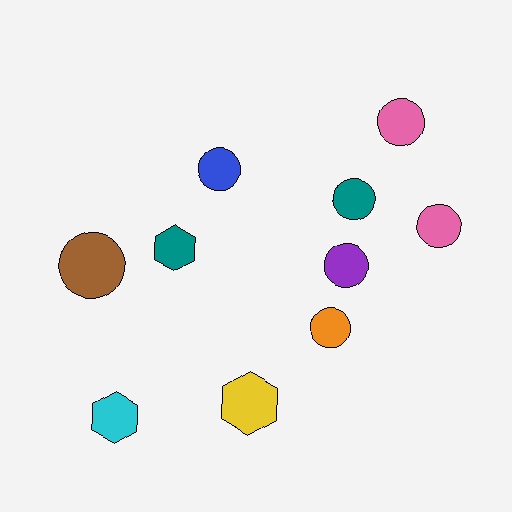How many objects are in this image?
There are 10 objects.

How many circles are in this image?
There are 7 circles.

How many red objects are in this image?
There are no red objects.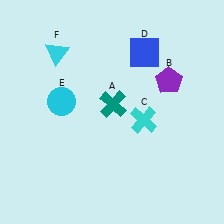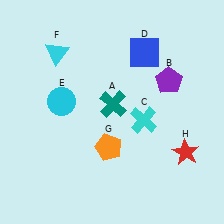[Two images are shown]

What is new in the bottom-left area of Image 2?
An orange pentagon (G) was added in the bottom-left area of Image 2.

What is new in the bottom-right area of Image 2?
A red star (H) was added in the bottom-right area of Image 2.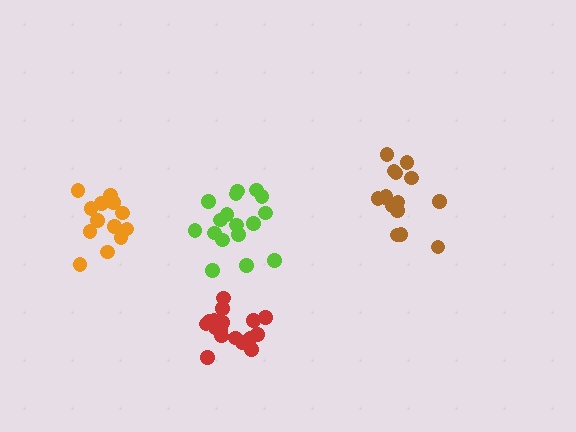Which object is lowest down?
The red cluster is bottommost.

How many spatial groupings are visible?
There are 4 spatial groupings.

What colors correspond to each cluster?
The clusters are colored: brown, lime, orange, red.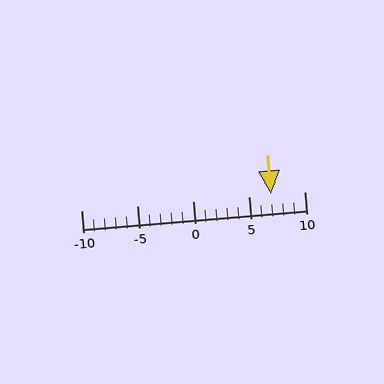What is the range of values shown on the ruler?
The ruler shows values from -10 to 10.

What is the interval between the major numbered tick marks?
The major tick marks are spaced 5 units apart.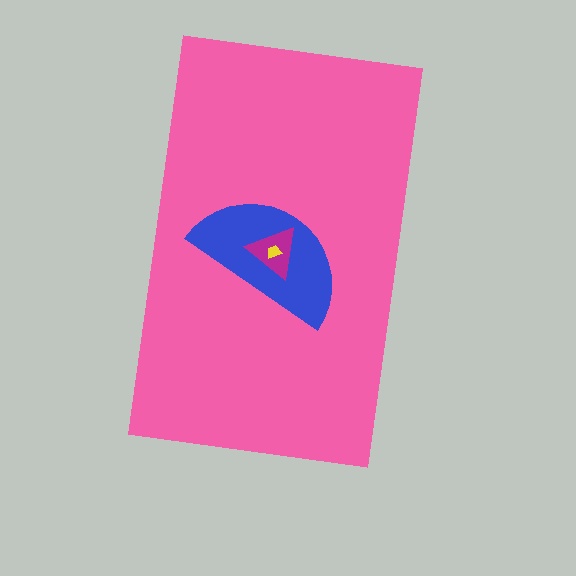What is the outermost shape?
The pink rectangle.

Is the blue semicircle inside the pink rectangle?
Yes.